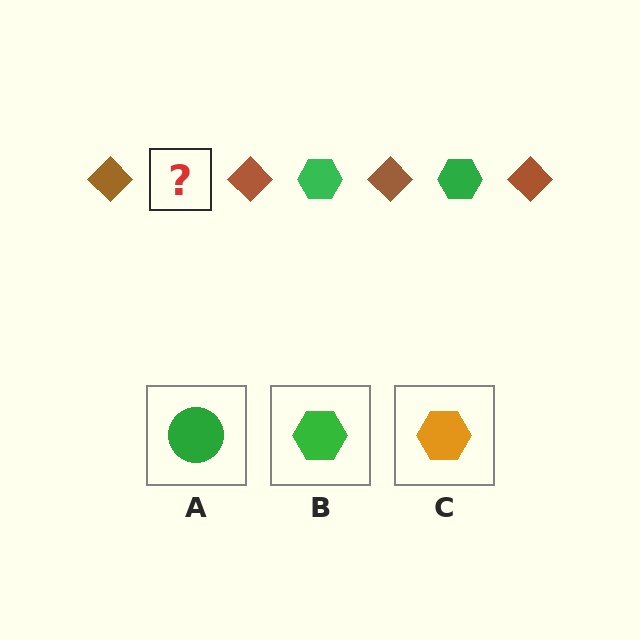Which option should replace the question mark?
Option B.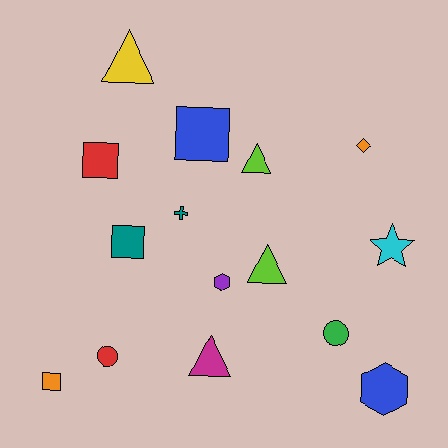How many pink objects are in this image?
There are no pink objects.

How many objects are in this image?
There are 15 objects.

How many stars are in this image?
There is 1 star.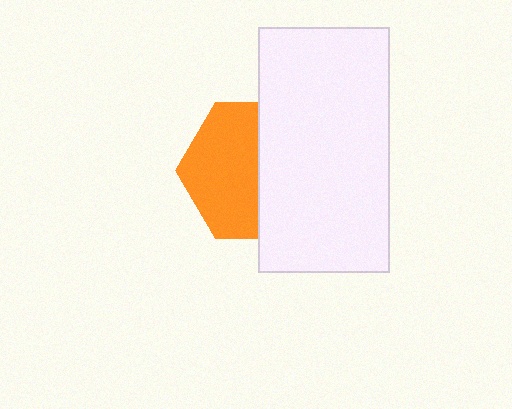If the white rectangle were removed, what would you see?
You would see the complete orange hexagon.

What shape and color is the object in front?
The object in front is a white rectangle.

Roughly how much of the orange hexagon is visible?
About half of it is visible (roughly 52%).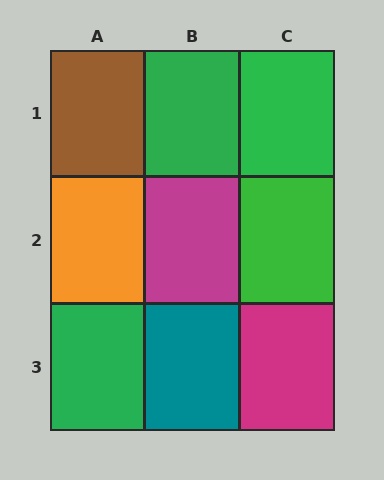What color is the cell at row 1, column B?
Green.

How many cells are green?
4 cells are green.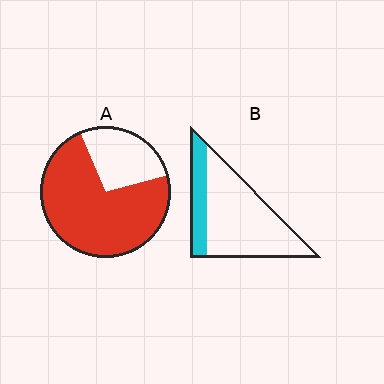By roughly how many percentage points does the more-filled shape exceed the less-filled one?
By roughly 50 percentage points (A over B).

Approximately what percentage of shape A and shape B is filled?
A is approximately 75% and B is approximately 25%.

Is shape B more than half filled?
No.